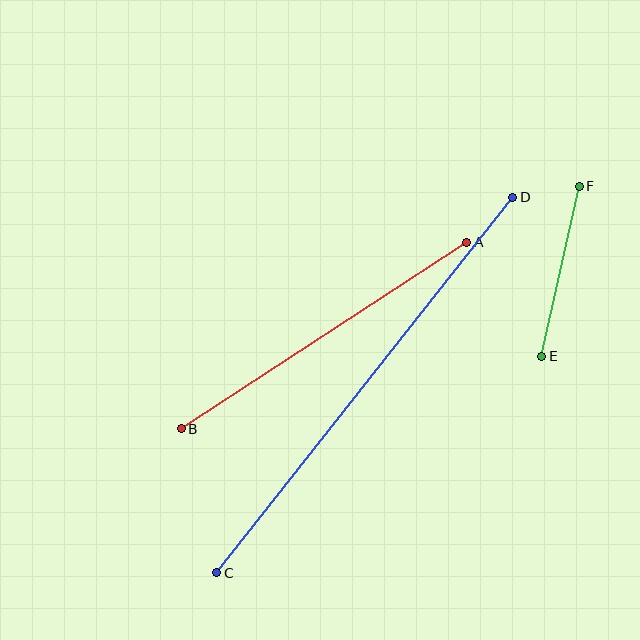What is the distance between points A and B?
The distance is approximately 341 pixels.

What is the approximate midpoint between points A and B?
The midpoint is at approximately (324, 335) pixels.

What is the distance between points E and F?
The distance is approximately 174 pixels.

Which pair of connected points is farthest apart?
Points C and D are farthest apart.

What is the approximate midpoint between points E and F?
The midpoint is at approximately (561, 271) pixels.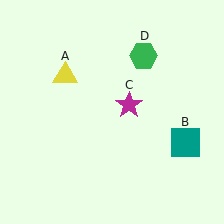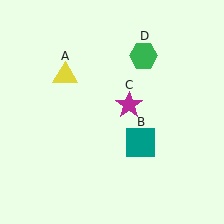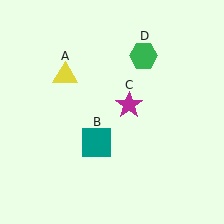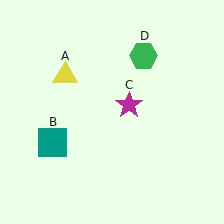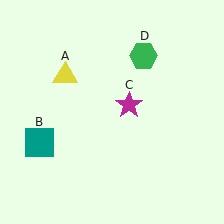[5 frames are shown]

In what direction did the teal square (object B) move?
The teal square (object B) moved left.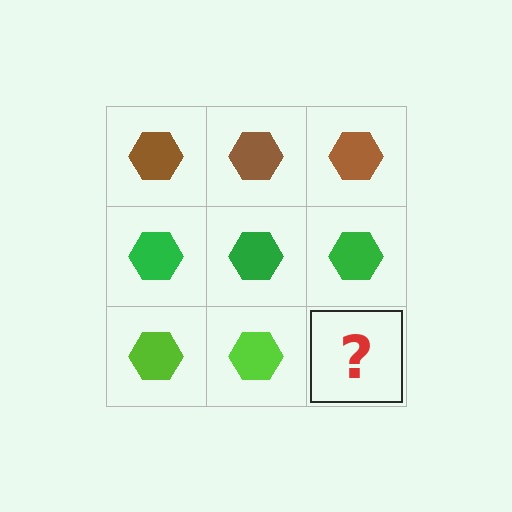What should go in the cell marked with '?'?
The missing cell should contain a lime hexagon.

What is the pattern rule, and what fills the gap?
The rule is that each row has a consistent color. The gap should be filled with a lime hexagon.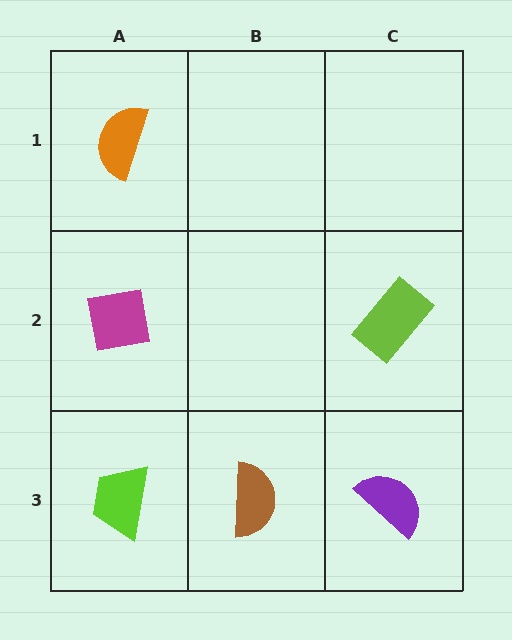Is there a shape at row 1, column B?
No, that cell is empty.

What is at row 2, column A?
A magenta square.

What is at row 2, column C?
A lime rectangle.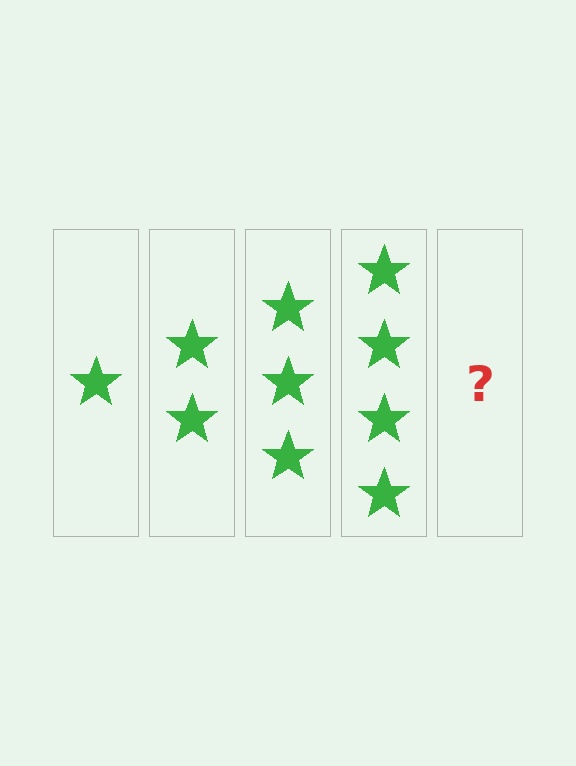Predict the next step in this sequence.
The next step is 5 stars.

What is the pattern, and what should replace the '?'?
The pattern is that each step adds one more star. The '?' should be 5 stars.